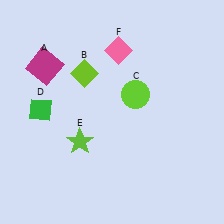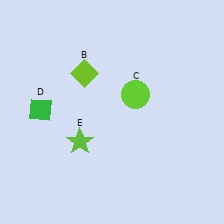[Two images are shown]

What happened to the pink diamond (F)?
The pink diamond (F) was removed in Image 2. It was in the top-right area of Image 1.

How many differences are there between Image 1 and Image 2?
There are 2 differences between the two images.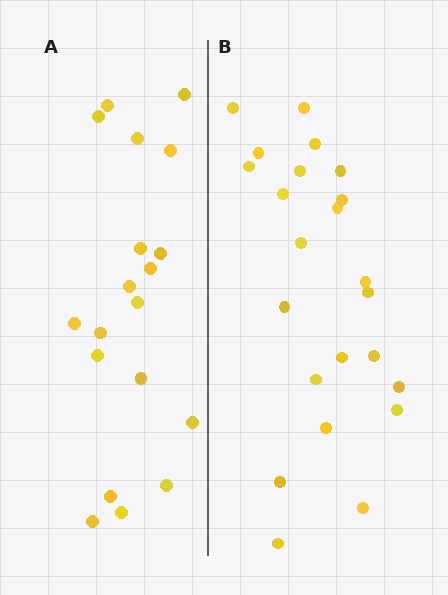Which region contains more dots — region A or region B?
Region B (the right region) has more dots.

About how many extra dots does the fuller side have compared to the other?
Region B has about 4 more dots than region A.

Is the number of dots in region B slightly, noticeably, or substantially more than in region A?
Region B has only slightly more — the two regions are fairly close. The ratio is roughly 1.2 to 1.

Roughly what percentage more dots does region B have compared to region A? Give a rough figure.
About 20% more.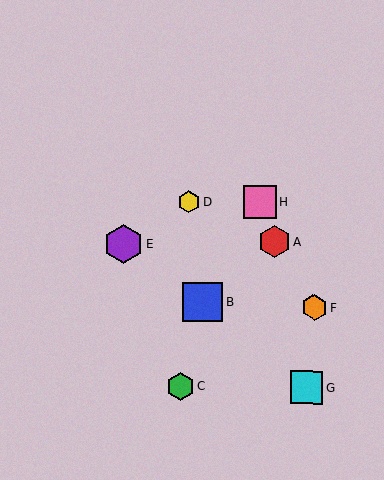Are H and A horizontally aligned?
No, H is at y≈202 and A is at y≈242.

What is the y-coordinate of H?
Object H is at y≈202.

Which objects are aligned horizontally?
Objects D, H are aligned horizontally.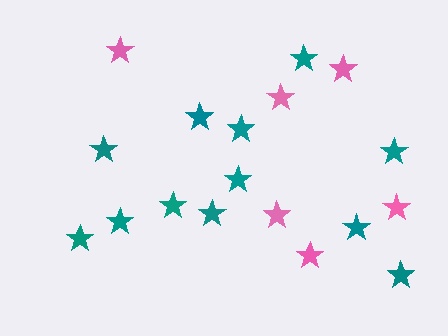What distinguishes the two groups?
There are 2 groups: one group of teal stars (12) and one group of pink stars (6).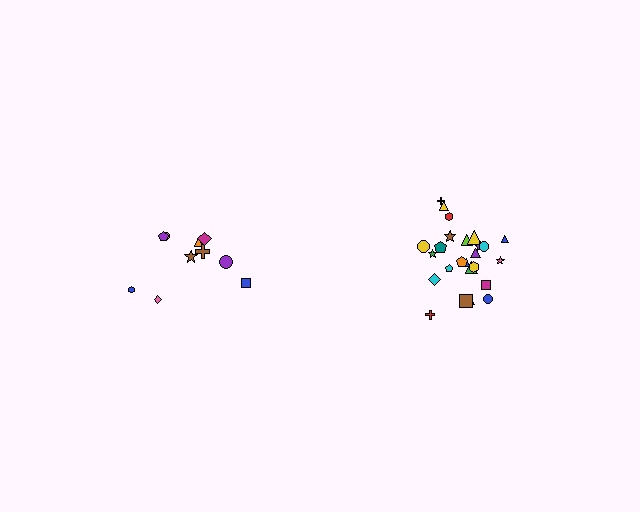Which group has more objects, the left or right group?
The right group.